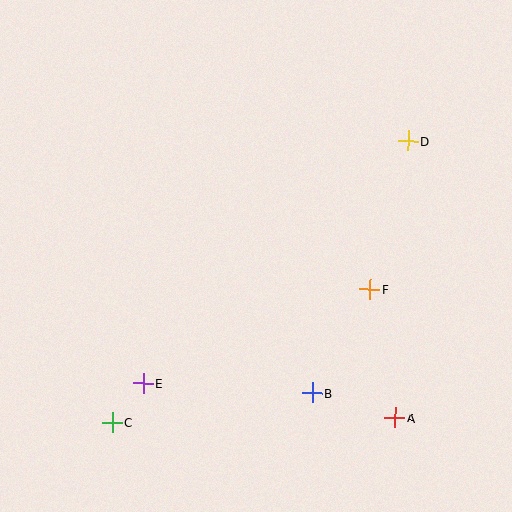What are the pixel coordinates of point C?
Point C is at (112, 423).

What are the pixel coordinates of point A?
Point A is at (395, 418).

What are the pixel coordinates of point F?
Point F is at (370, 289).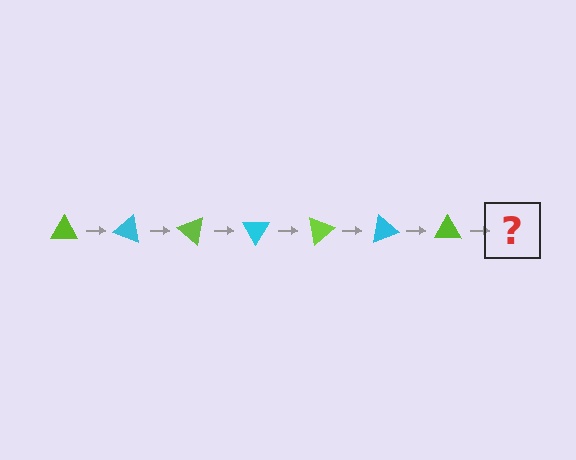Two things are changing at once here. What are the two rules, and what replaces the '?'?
The two rules are that it rotates 20 degrees each step and the color cycles through lime and cyan. The '?' should be a cyan triangle, rotated 140 degrees from the start.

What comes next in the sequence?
The next element should be a cyan triangle, rotated 140 degrees from the start.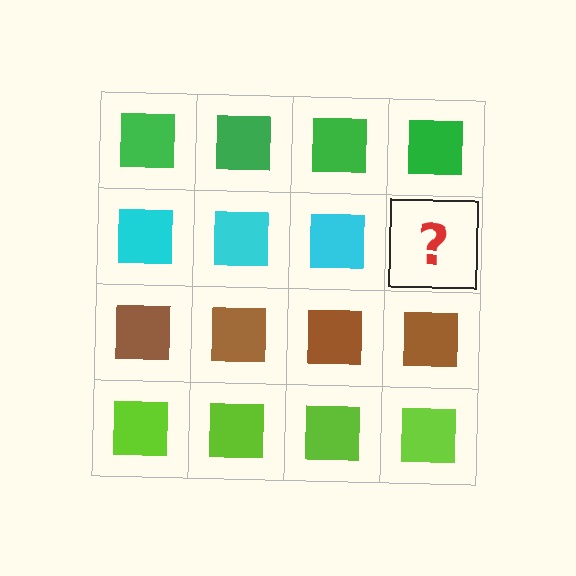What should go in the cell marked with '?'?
The missing cell should contain a cyan square.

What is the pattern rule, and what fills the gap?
The rule is that each row has a consistent color. The gap should be filled with a cyan square.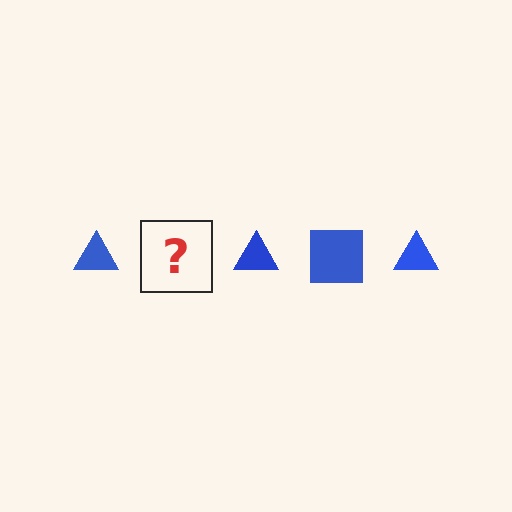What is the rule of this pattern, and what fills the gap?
The rule is that the pattern cycles through triangle, square shapes in blue. The gap should be filled with a blue square.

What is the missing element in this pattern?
The missing element is a blue square.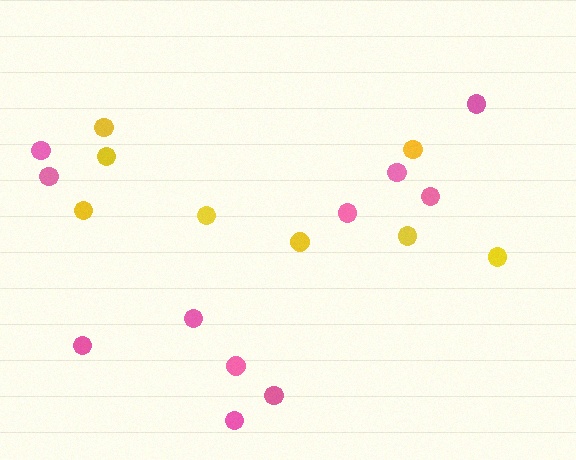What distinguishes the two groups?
There are 2 groups: one group of pink circles (11) and one group of yellow circles (8).